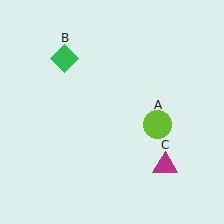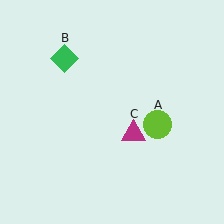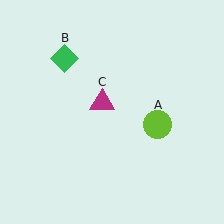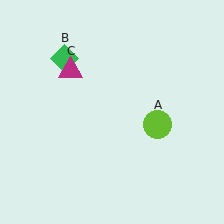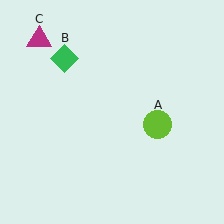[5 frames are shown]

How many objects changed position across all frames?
1 object changed position: magenta triangle (object C).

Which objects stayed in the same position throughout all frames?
Lime circle (object A) and green diamond (object B) remained stationary.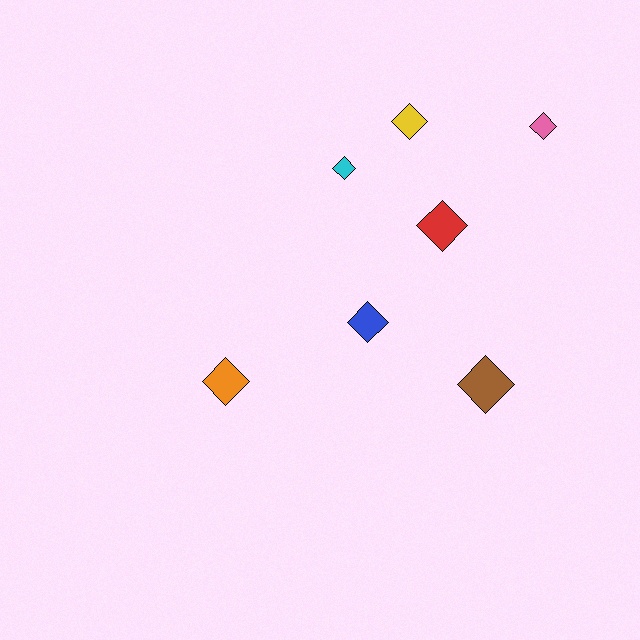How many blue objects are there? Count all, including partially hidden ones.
There is 1 blue object.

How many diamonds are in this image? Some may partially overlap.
There are 7 diamonds.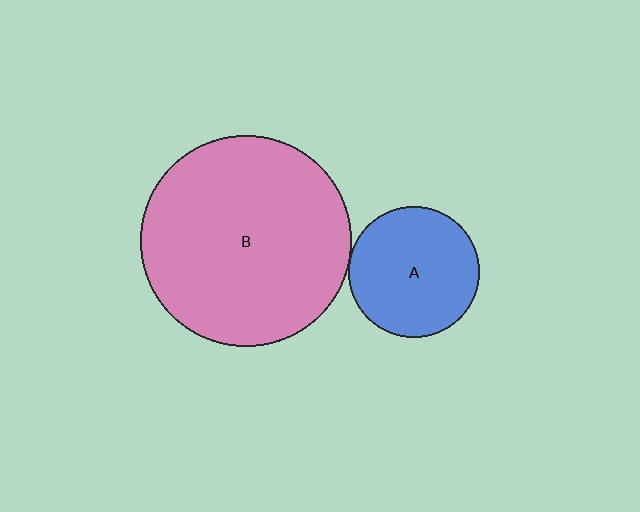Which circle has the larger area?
Circle B (pink).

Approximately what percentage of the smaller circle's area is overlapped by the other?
Approximately 5%.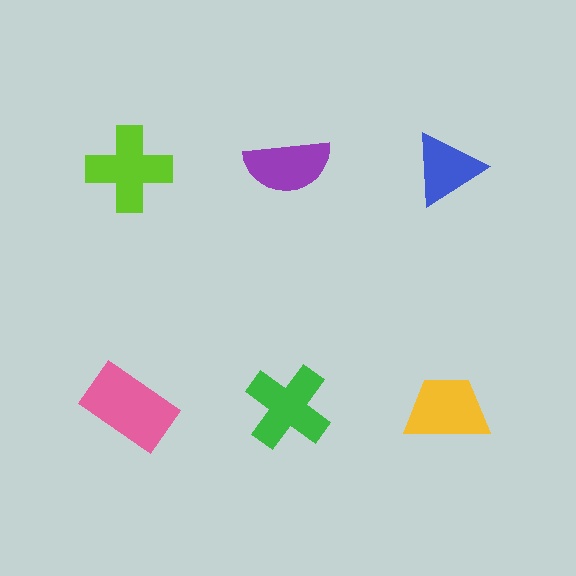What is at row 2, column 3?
A yellow trapezoid.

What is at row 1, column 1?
A lime cross.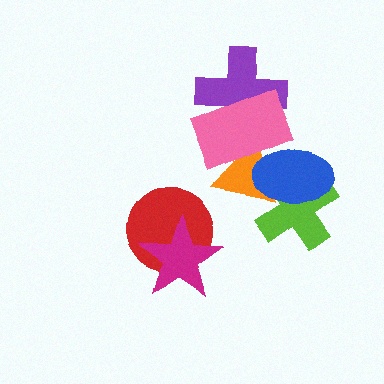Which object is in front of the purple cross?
The pink rectangle is in front of the purple cross.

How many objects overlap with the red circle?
1 object overlaps with the red circle.